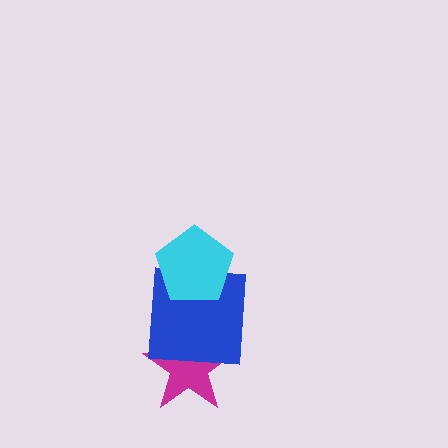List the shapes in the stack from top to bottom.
From top to bottom: the cyan pentagon, the blue square, the magenta star.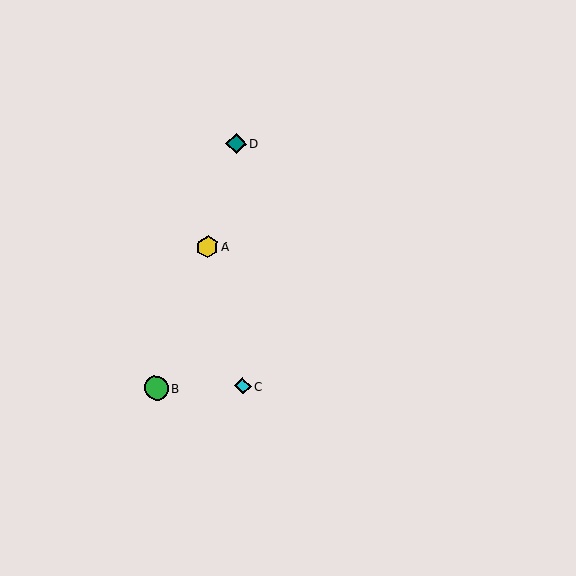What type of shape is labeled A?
Shape A is a yellow hexagon.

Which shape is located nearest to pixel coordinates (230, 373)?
The cyan diamond (labeled C) at (243, 386) is nearest to that location.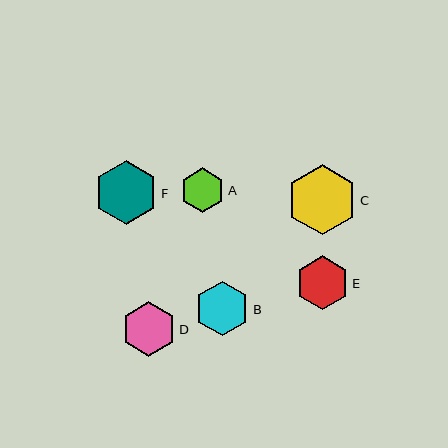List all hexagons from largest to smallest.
From largest to smallest: C, F, D, B, E, A.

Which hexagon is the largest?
Hexagon C is the largest with a size of approximately 70 pixels.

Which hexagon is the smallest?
Hexagon A is the smallest with a size of approximately 44 pixels.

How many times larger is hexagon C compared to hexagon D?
Hexagon C is approximately 1.3 times the size of hexagon D.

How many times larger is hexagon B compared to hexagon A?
Hexagon B is approximately 1.2 times the size of hexagon A.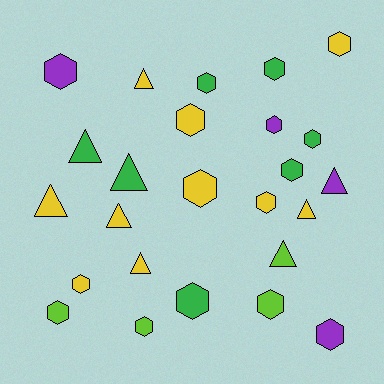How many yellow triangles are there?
There are 5 yellow triangles.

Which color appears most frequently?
Yellow, with 10 objects.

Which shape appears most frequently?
Hexagon, with 16 objects.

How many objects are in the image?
There are 25 objects.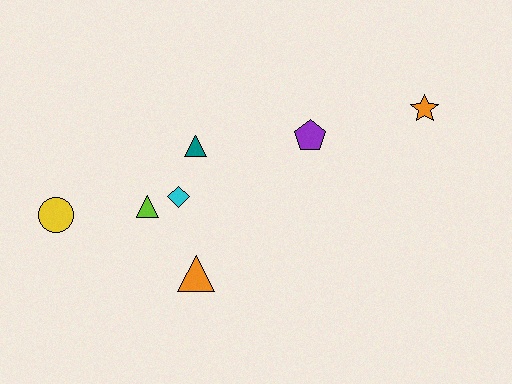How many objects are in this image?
There are 7 objects.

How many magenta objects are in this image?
There are no magenta objects.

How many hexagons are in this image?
There are no hexagons.